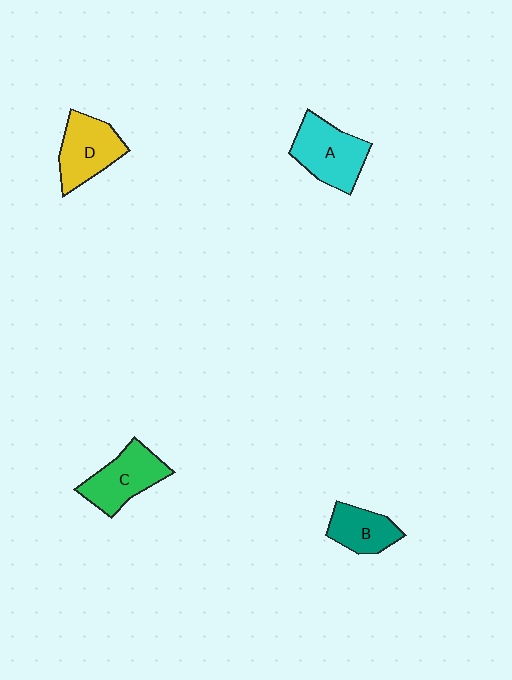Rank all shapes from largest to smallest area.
From largest to smallest: A (cyan), D (yellow), C (green), B (teal).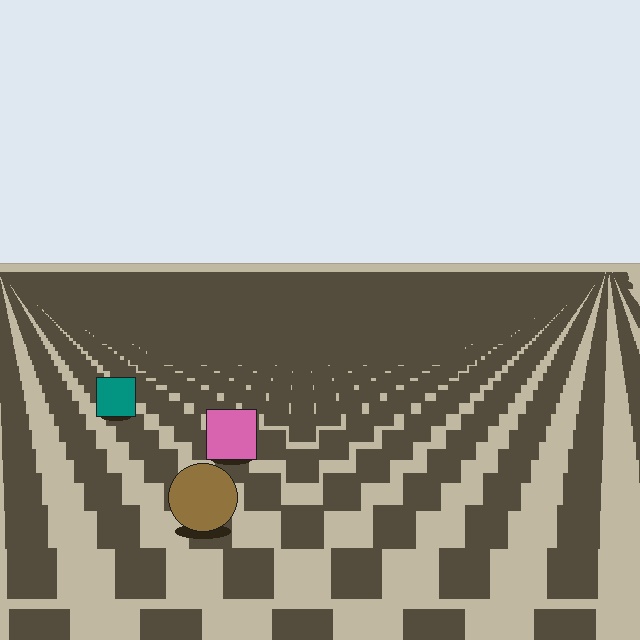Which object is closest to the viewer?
The brown circle is closest. The texture marks near it are larger and more spread out.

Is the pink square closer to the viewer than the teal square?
Yes. The pink square is closer — you can tell from the texture gradient: the ground texture is coarser near it.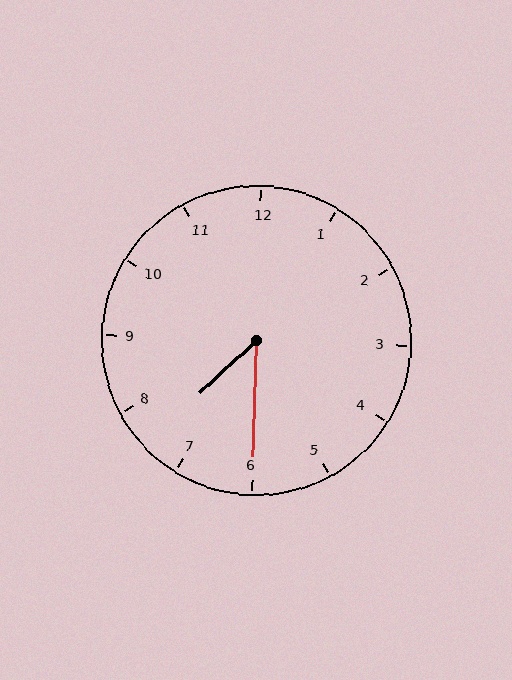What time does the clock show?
7:30.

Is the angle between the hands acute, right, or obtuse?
It is acute.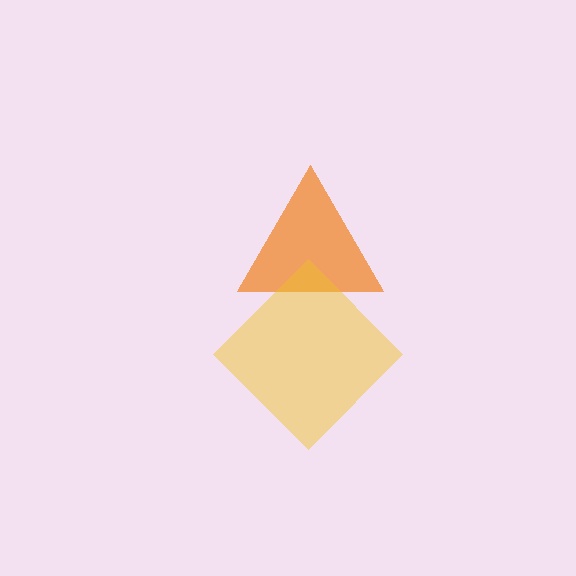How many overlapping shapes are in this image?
There are 2 overlapping shapes in the image.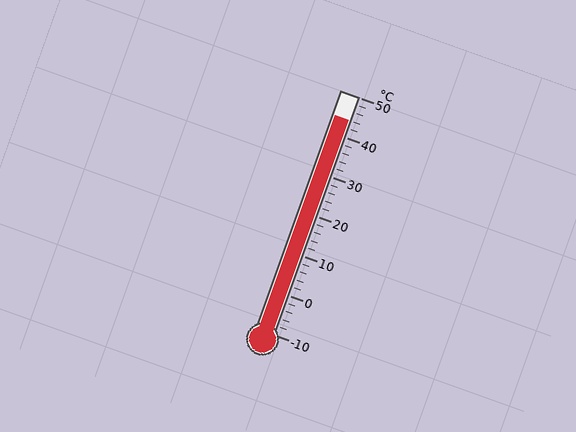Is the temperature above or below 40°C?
The temperature is above 40°C.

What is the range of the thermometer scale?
The thermometer scale ranges from -10°C to 50°C.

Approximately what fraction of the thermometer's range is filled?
The thermometer is filled to approximately 90% of its range.